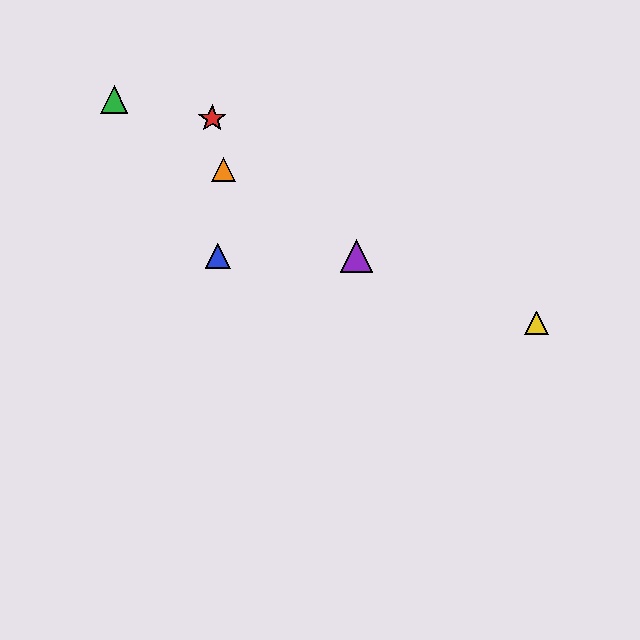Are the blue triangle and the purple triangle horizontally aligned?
Yes, both are at y≈256.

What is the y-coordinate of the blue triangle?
The blue triangle is at y≈256.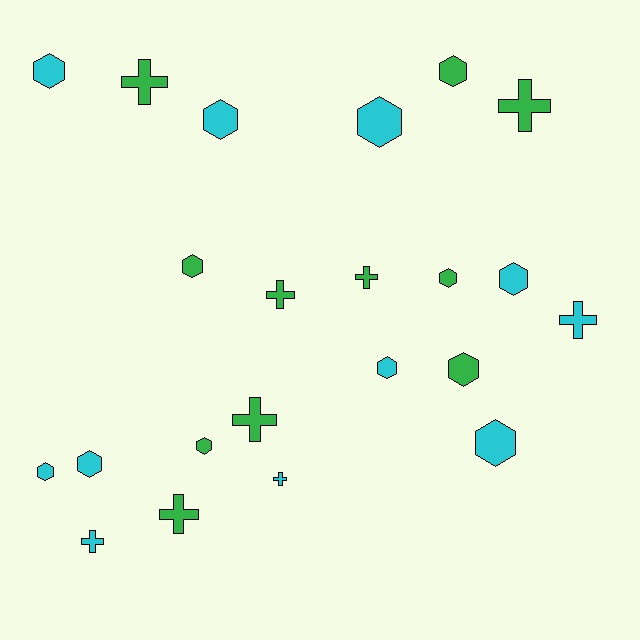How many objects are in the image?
There are 22 objects.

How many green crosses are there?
There are 6 green crosses.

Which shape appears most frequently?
Hexagon, with 13 objects.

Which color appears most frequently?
Green, with 11 objects.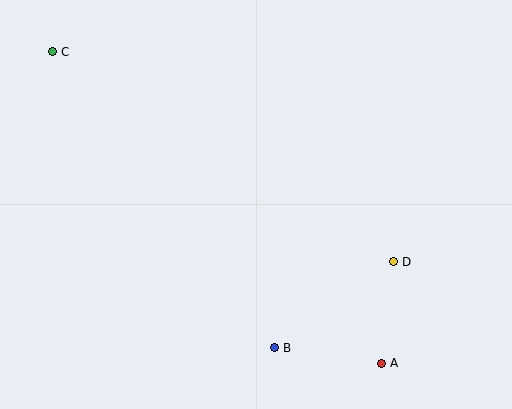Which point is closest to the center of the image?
Point B at (274, 348) is closest to the center.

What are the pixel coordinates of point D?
Point D is at (393, 262).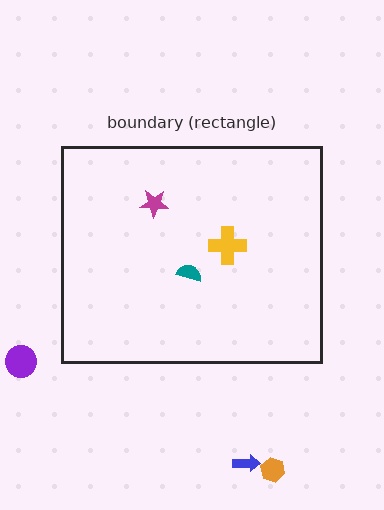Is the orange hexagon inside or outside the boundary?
Outside.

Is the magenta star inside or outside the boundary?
Inside.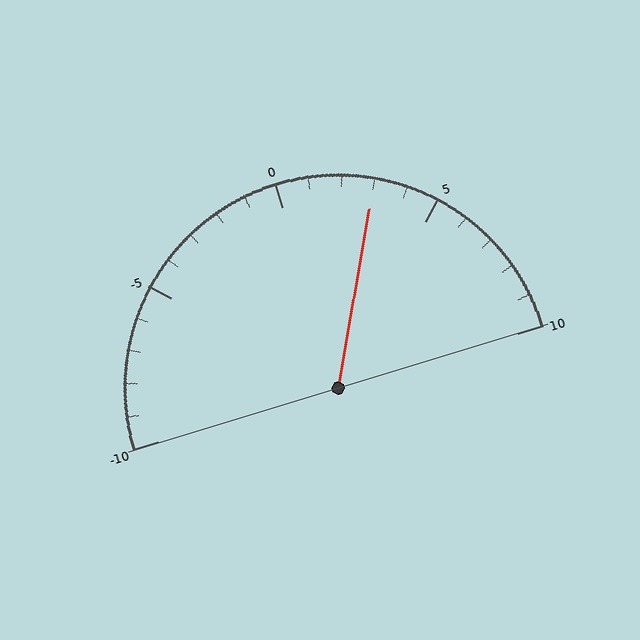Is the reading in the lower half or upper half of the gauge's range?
The reading is in the upper half of the range (-10 to 10).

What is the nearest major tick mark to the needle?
The nearest major tick mark is 5.